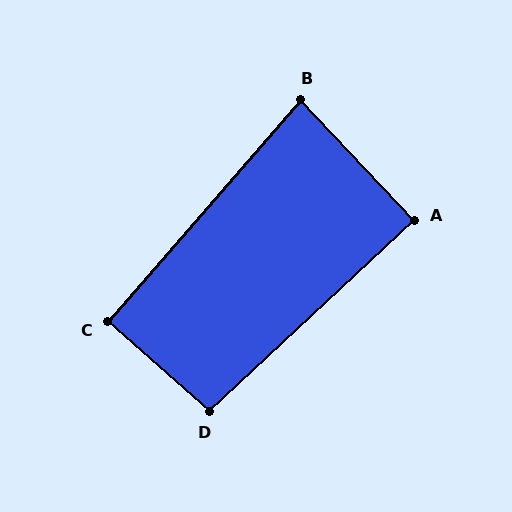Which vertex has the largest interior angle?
D, at approximately 96 degrees.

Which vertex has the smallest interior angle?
B, at approximately 84 degrees.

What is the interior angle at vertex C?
Approximately 90 degrees (approximately right).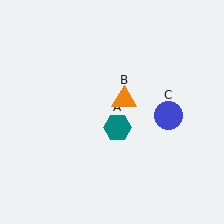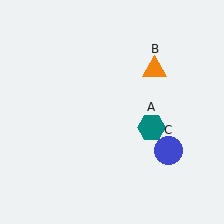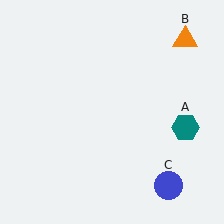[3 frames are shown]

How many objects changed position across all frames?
3 objects changed position: teal hexagon (object A), orange triangle (object B), blue circle (object C).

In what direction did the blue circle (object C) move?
The blue circle (object C) moved down.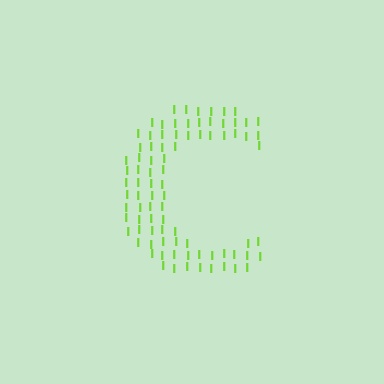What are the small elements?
The small elements are letter I's.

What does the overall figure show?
The overall figure shows the letter C.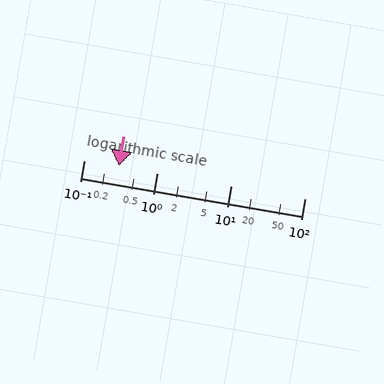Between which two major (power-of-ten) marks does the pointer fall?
The pointer is between 0.1 and 1.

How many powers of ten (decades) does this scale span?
The scale spans 3 decades, from 0.1 to 100.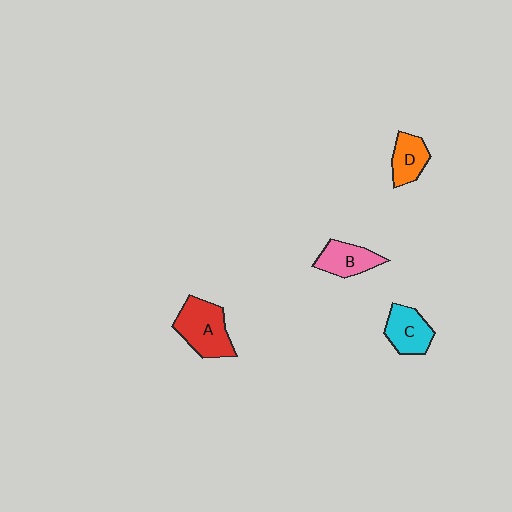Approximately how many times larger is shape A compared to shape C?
Approximately 1.4 times.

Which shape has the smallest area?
Shape D (orange).